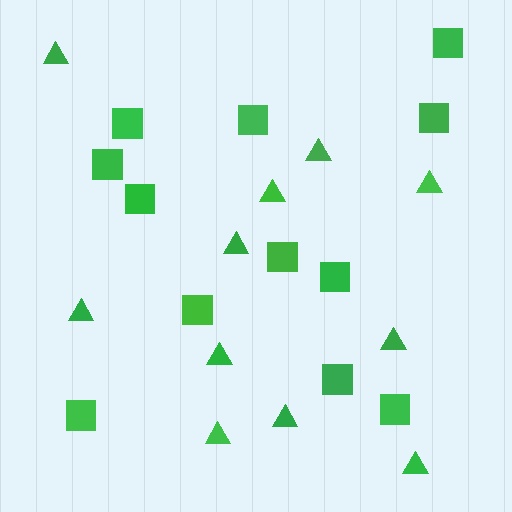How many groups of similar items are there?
There are 2 groups: one group of triangles (11) and one group of squares (12).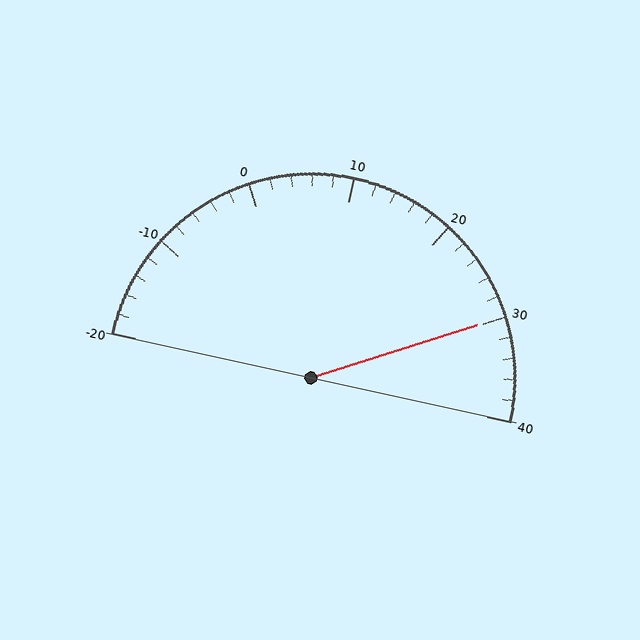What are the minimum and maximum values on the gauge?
The gauge ranges from -20 to 40.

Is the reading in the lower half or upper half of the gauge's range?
The reading is in the upper half of the range (-20 to 40).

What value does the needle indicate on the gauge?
The needle indicates approximately 30.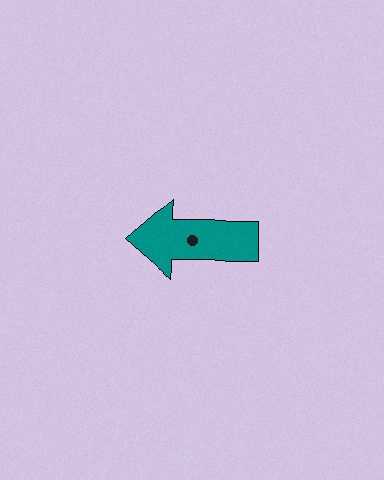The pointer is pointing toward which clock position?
Roughly 9 o'clock.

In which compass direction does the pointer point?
West.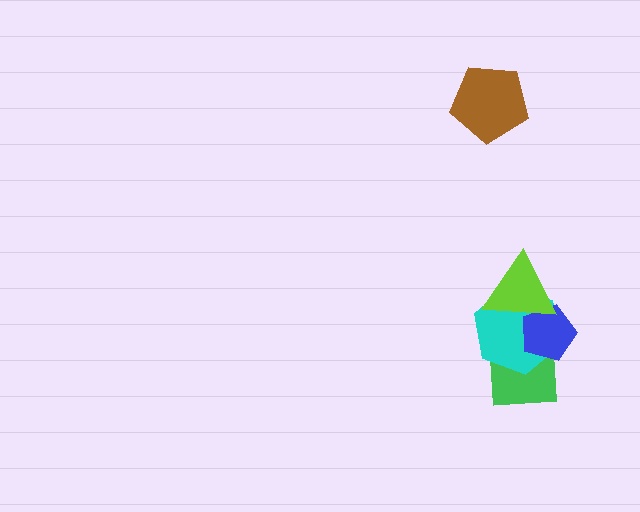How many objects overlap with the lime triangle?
2 objects overlap with the lime triangle.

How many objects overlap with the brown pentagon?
0 objects overlap with the brown pentagon.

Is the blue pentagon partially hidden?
Yes, it is partially covered by another shape.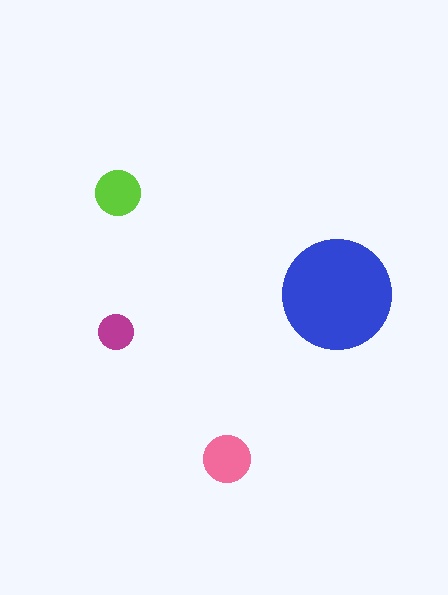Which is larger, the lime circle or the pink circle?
The pink one.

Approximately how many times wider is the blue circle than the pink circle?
About 2.5 times wider.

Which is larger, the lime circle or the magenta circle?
The lime one.